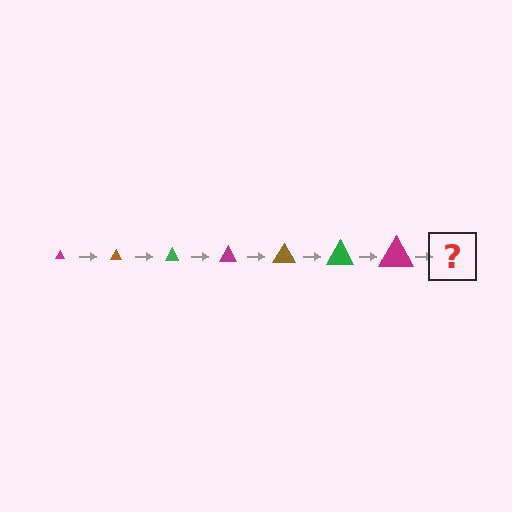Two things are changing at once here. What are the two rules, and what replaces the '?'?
The two rules are that the triangle grows larger each step and the color cycles through magenta, brown, and green. The '?' should be a brown triangle, larger than the previous one.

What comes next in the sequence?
The next element should be a brown triangle, larger than the previous one.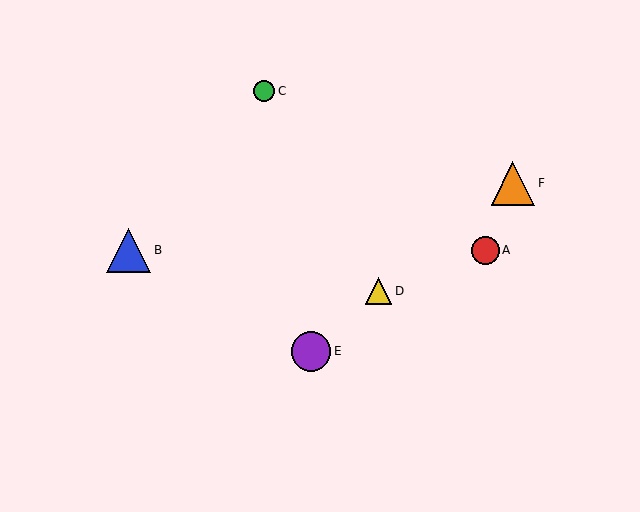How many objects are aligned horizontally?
2 objects (A, B) are aligned horizontally.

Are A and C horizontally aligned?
No, A is at y≈251 and C is at y≈91.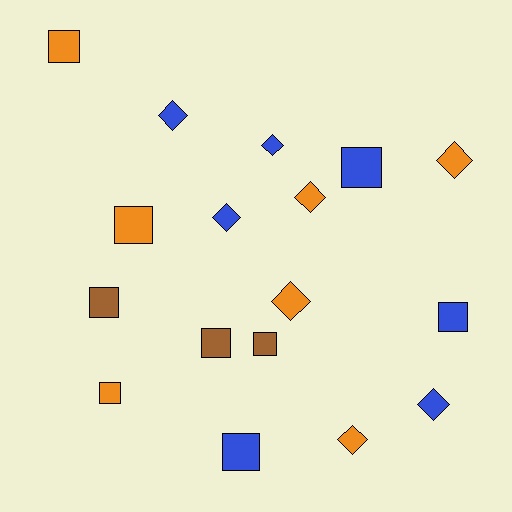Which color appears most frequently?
Orange, with 7 objects.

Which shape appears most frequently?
Square, with 9 objects.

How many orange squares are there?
There are 3 orange squares.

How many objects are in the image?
There are 17 objects.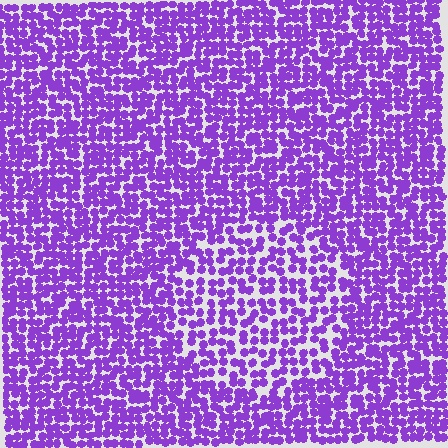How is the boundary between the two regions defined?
The boundary is defined by a change in element density (approximately 1.5x ratio). All elements are the same color, size, and shape.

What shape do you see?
I see a circle.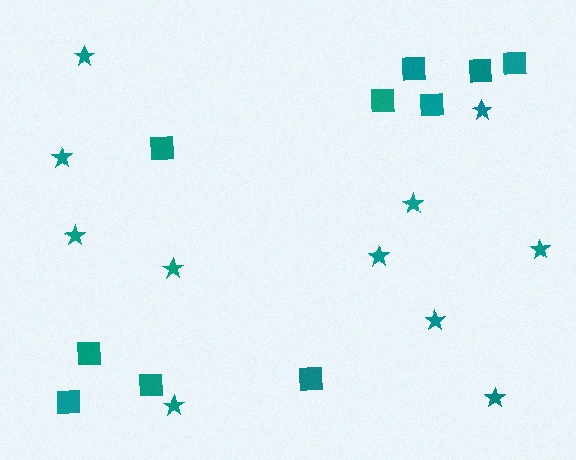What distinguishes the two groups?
There are 2 groups: one group of stars (11) and one group of squares (10).